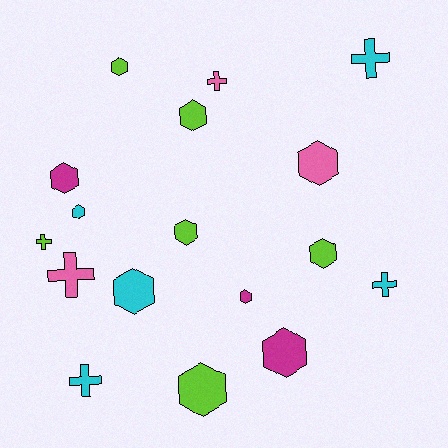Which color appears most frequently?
Lime, with 6 objects.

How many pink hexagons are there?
There is 1 pink hexagon.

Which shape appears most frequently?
Hexagon, with 11 objects.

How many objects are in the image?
There are 17 objects.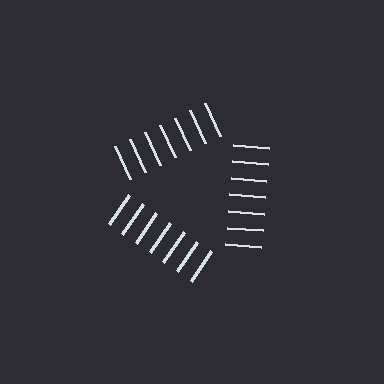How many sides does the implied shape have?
3 sides — the line-ends trace a triangle.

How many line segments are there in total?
21 — 7 along each of the 3 edges.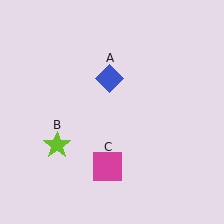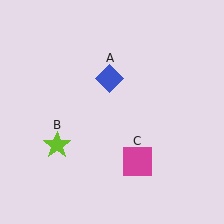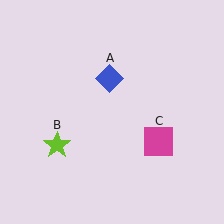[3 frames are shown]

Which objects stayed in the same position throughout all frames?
Blue diamond (object A) and lime star (object B) remained stationary.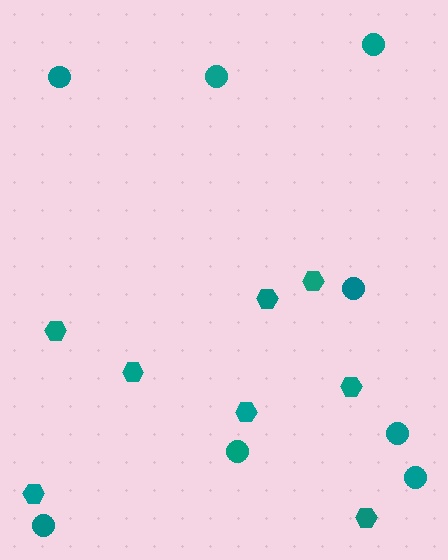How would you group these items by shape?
There are 2 groups: one group of hexagons (8) and one group of circles (8).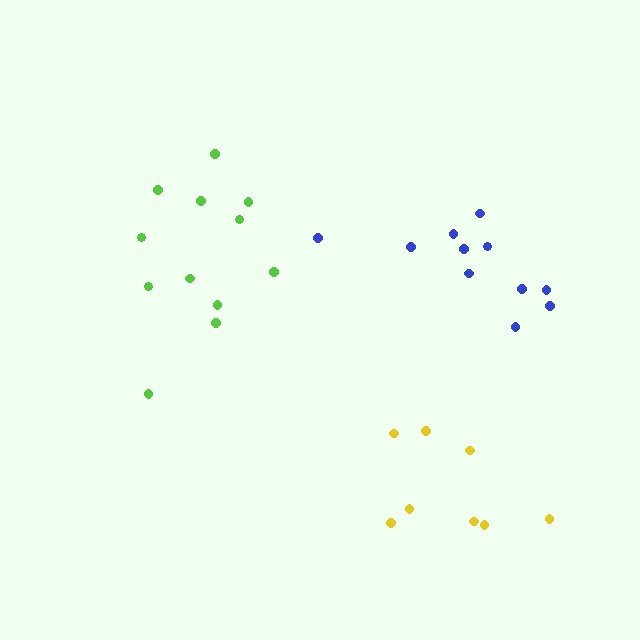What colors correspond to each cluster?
The clusters are colored: lime, blue, yellow.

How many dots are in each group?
Group 1: 12 dots, Group 2: 11 dots, Group 3: 8 dots (31 total).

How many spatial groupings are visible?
There are 3 spatial groupings.